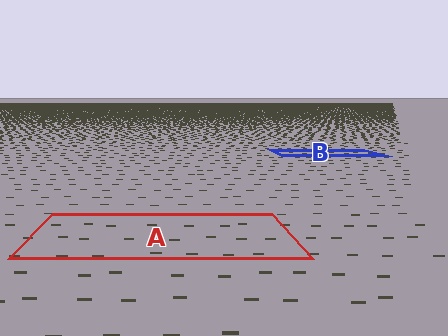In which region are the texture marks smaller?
The texture marks are smaller in region B, because it is farther away.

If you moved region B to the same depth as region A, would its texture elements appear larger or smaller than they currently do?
They would appear larger. At a closer depth, the same texture elements are projected at a bigger on-screen size.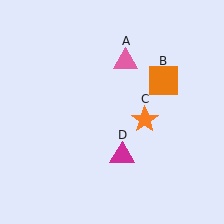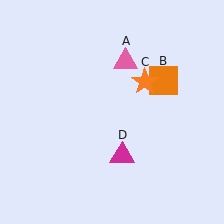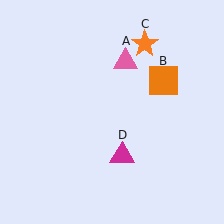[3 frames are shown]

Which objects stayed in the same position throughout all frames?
Pink triangle (object A) and orange square (object B) and magenta triangle (object D) remained stationary.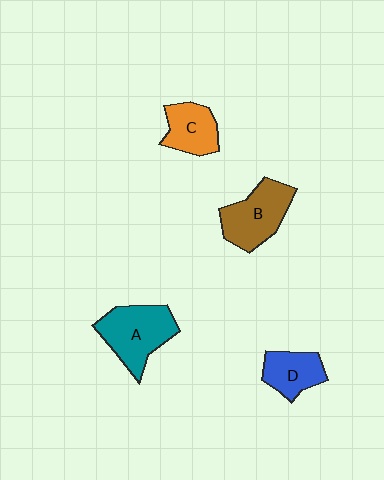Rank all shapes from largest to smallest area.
From largest to smallest: A (teal), B (brown), C (orange), D (blue).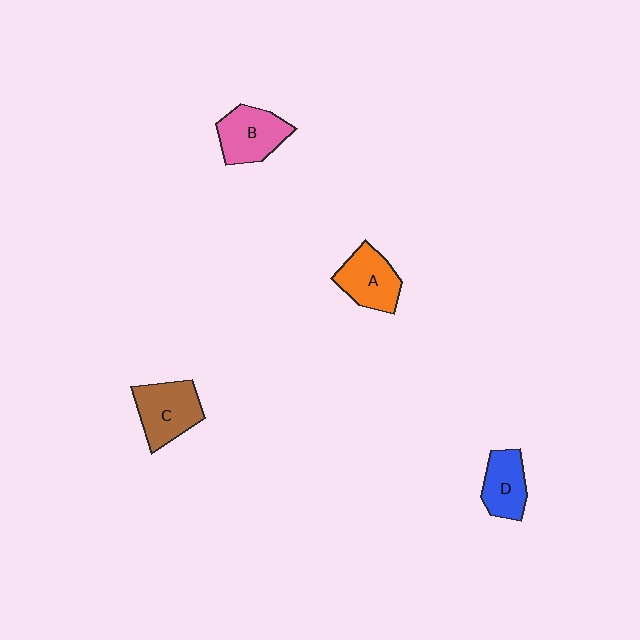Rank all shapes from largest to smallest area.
From largest to smallest: C (brown), B (pink), A (orange), D (blue).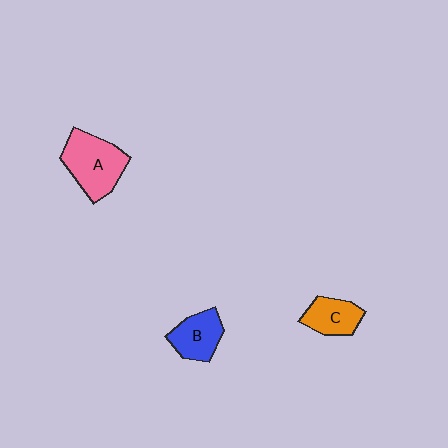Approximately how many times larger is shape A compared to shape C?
Approximately 1.7 times.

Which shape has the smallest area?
Shape C (orange).